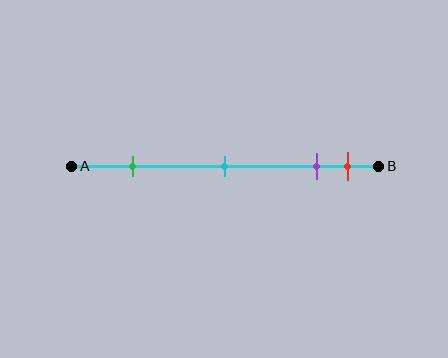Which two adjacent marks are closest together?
The purple and red marks are the closest adjacent pair.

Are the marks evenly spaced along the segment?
No, the marks are not evenly spaced.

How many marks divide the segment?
There are 4 marks dividing the segment.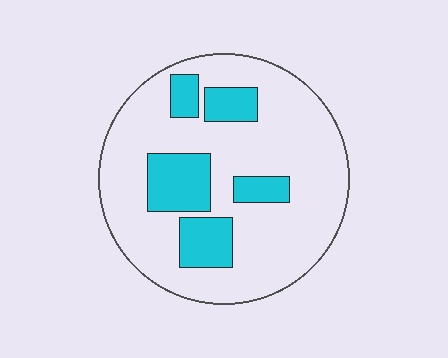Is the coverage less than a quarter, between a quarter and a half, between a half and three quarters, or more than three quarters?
Less than a quarter.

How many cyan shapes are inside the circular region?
5.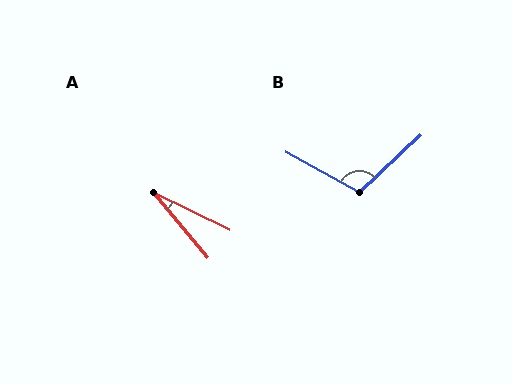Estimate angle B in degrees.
Approximately 108 degrees.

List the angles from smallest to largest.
A (24°), B (108°).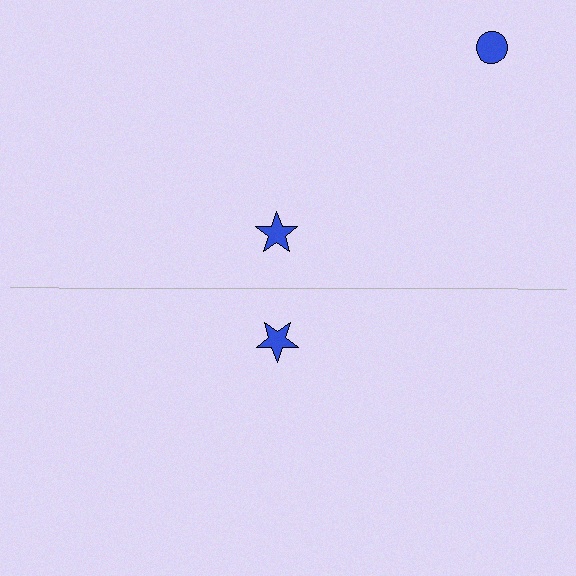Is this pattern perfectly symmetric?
No, the pattern is not perfectly symmetric. A blue circle is missing from the bottom side.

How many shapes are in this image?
There are 3 shapes in this image.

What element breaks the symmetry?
A blue circle is missing from the bottom side.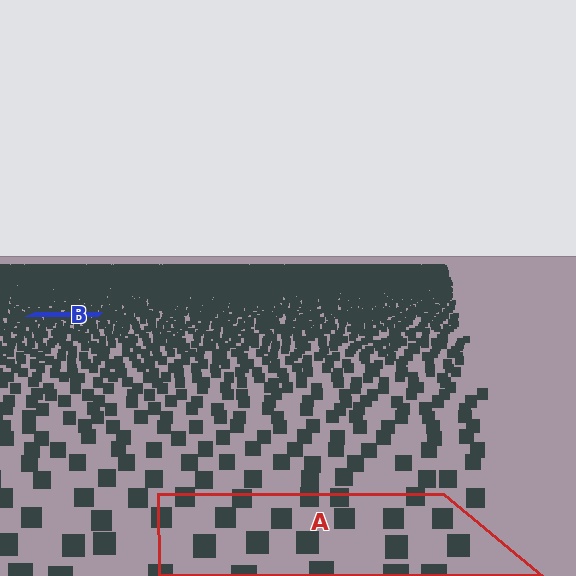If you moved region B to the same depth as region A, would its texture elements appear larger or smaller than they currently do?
They would appear larger. At a closer depth, the same texture elements are projected at a bigger on-screen size.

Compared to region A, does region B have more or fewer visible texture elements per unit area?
Region B has more texture elements per unit area — they are packed more densely because it is farther away.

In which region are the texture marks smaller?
The texture marks are smaller in region B, because it is farther away.